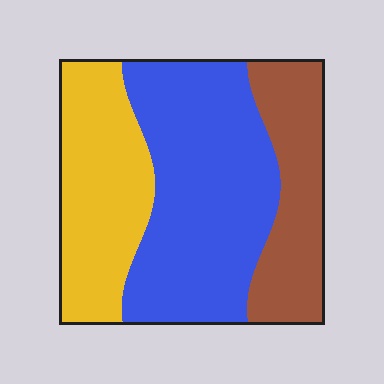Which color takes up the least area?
Brown, at roughly 25%.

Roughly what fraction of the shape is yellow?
Yellow covers around 30% of the shape.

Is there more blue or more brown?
Blue.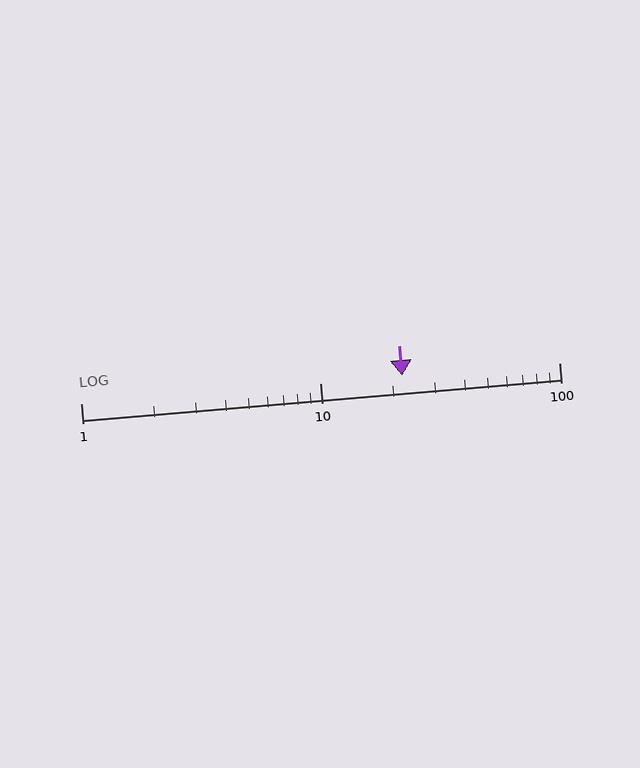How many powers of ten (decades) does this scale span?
The scale spans 2 decades, from 1 to 100.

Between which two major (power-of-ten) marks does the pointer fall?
The pointer is between 10 and 100.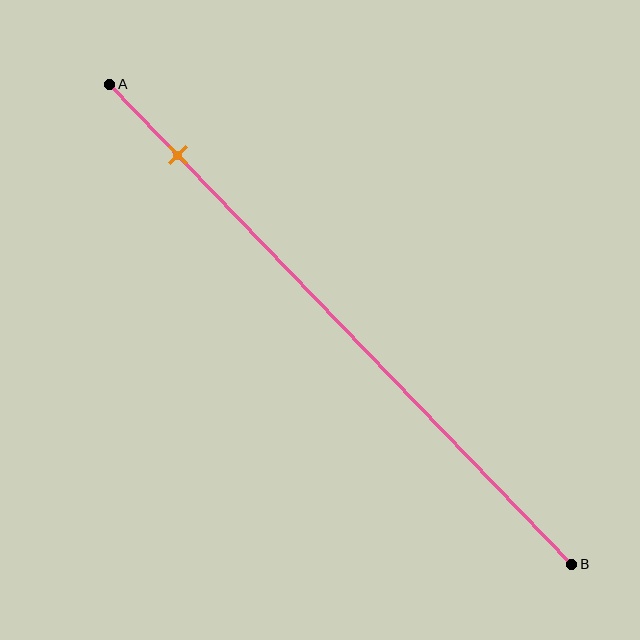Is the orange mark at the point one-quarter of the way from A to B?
No, the mark is at about 15% from A, not at the 25% one-quarter point.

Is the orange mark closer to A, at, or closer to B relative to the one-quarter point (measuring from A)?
The orange mark is closer to point A than the one-quarter point of segment AB.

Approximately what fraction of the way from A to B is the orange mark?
The orange mark is approximately 15% of the way from A to B.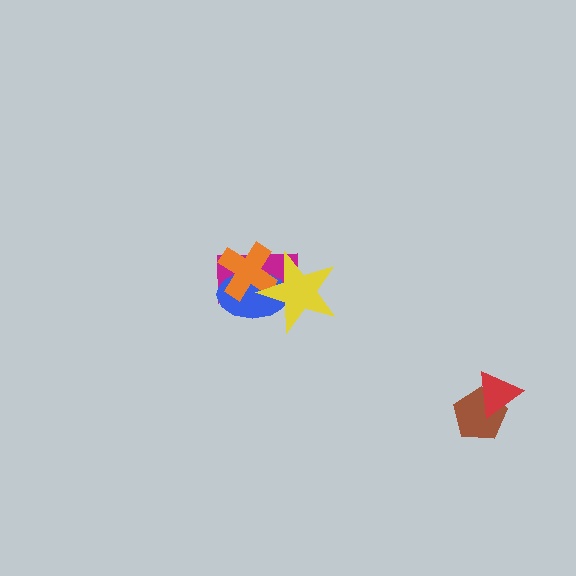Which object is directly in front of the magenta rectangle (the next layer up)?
The blue ellipse is directly in front of the magenta rectangle.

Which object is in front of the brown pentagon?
The red triangle is in front of the brown pentagon.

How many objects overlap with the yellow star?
3 objects overlap with the yellow star.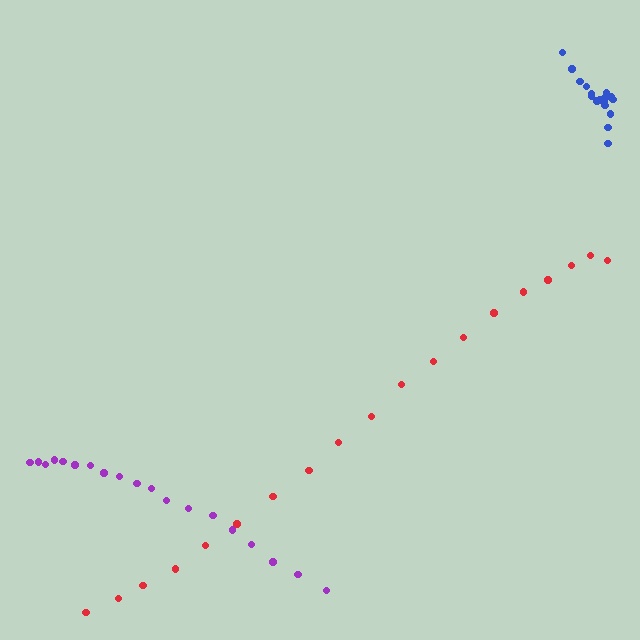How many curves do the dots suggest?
There are 3 distinct paths.